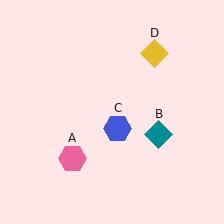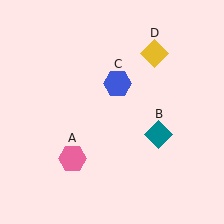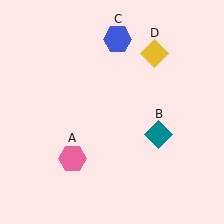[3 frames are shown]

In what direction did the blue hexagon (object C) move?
The blue hexagon (object C) moved up.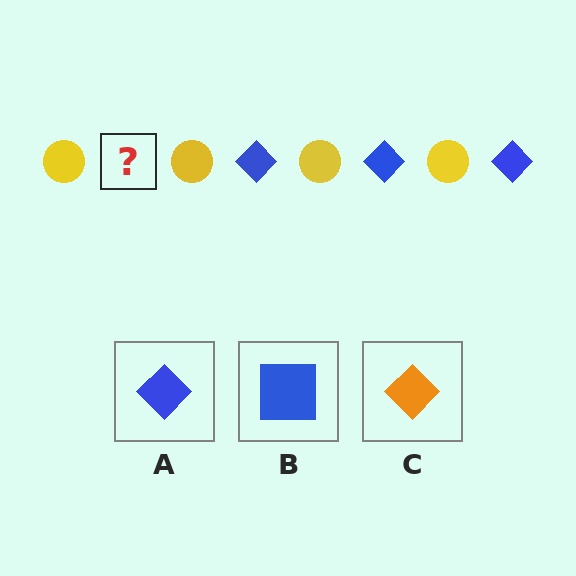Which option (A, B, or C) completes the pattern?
A.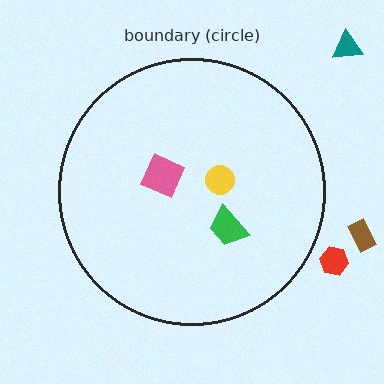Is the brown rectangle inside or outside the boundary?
Outside.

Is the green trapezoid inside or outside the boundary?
Inside.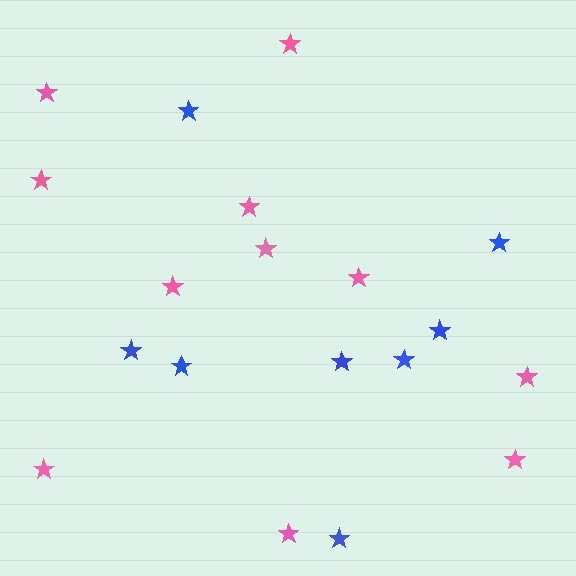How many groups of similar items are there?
There are 2 groups: one group of pink stars (11) and one group of blue stars (8).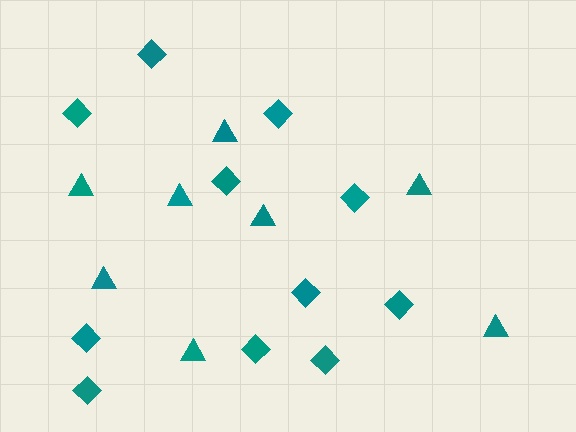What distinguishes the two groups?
There are 2 groups: one group of diamonds (11) and one group of triangles (8).